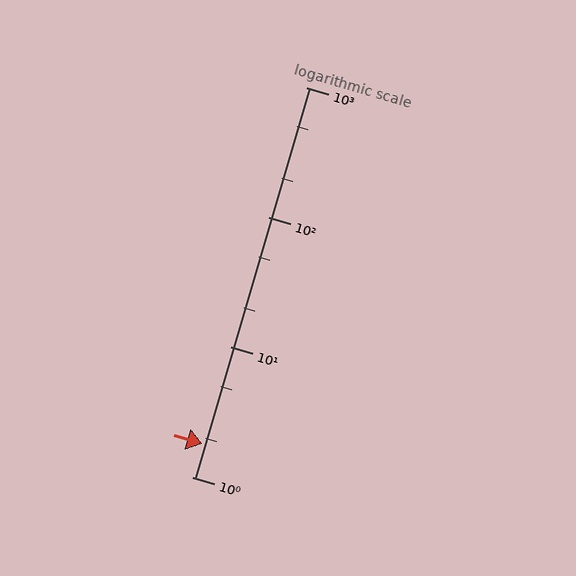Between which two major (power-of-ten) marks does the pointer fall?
The pointer is between 1 and 10.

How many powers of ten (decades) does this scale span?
The scale spans 3 decades, from 1 to 1000.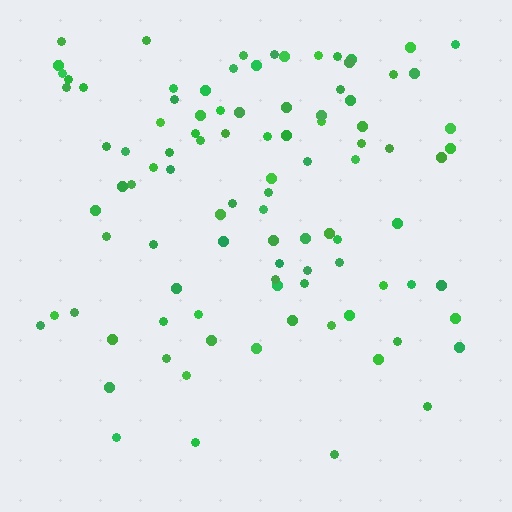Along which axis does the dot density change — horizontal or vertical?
Vertical.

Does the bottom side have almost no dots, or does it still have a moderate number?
Still a moderate number, just noticeably fewer than the top.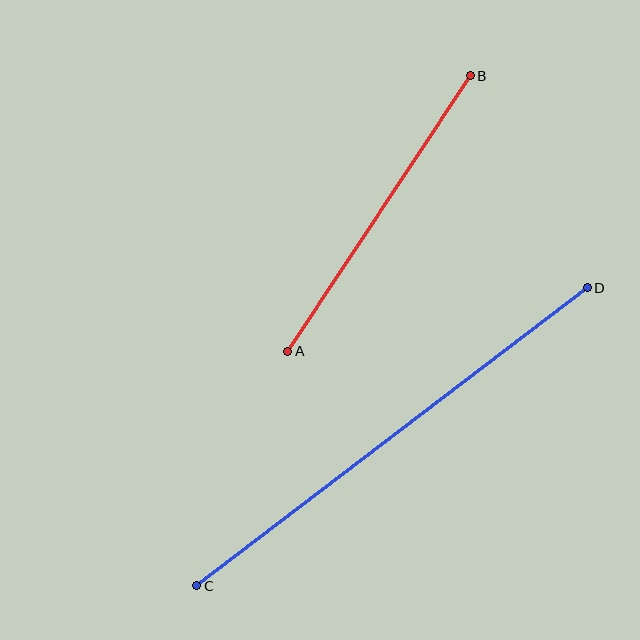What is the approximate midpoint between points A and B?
The midpoint is at approximately (379, 214) pixels.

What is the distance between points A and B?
The distance is approximately 331 pixels.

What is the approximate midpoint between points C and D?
The midpoint is at approximately (392, 437) pixels.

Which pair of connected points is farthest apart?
Points C and D are farthest apart.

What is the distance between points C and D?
The distance is approximately 491 pixels.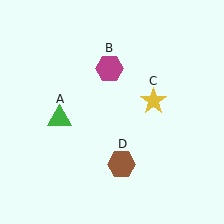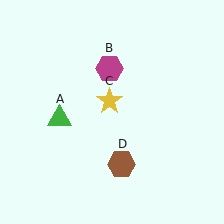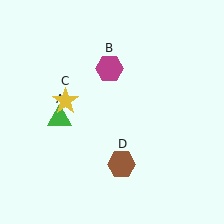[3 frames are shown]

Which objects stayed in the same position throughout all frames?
Green triangle (object A) and magenta hexagon (object B) and brown hexagon (object D) remained stationary.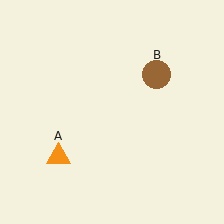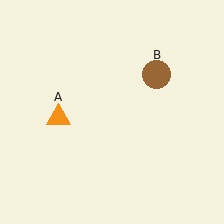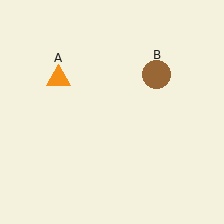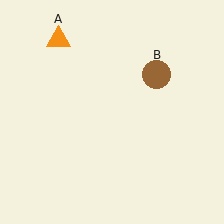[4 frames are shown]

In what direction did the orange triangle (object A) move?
The orange triangle (object A) moved up.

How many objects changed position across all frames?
1 object changed position: orange triangle (object A).